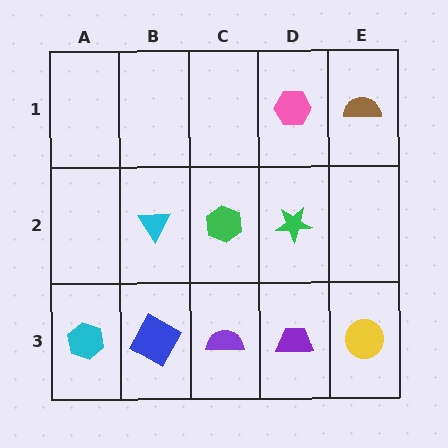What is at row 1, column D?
A pink hexagon.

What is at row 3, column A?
A cyan hexagon.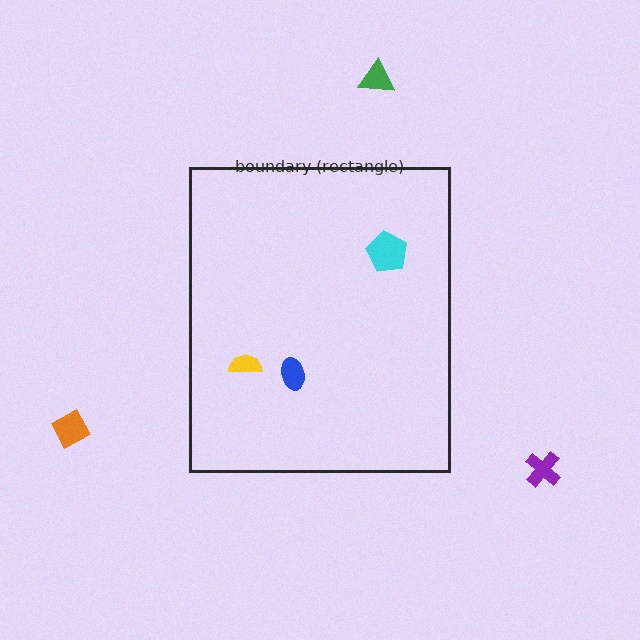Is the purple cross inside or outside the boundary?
Outside.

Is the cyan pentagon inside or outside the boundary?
Inside.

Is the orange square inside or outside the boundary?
Outside.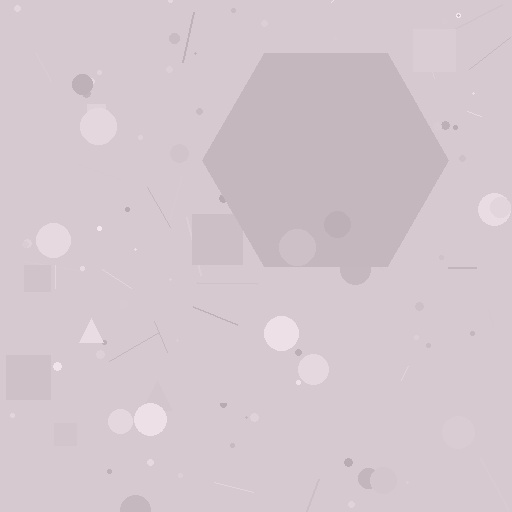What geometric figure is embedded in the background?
A hexagon is embedded in the background.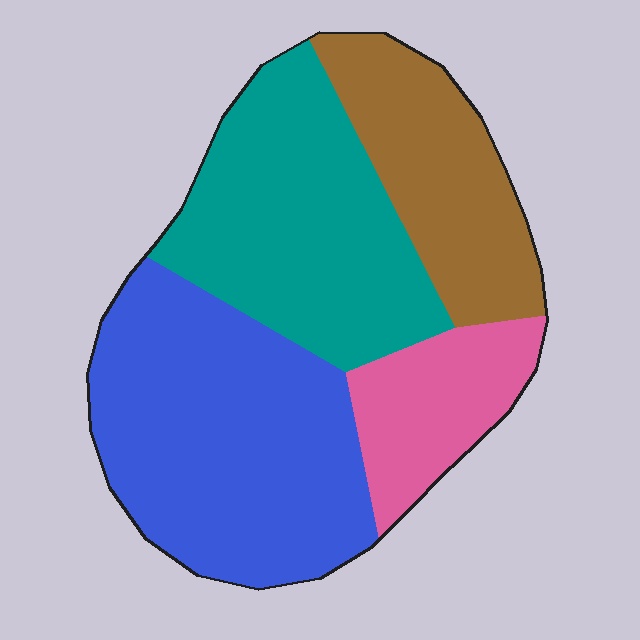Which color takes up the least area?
Pink, at roughly 15%.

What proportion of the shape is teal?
Teal covers around 30% of the shape.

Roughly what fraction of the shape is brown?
Brown covers around 20% of the shape.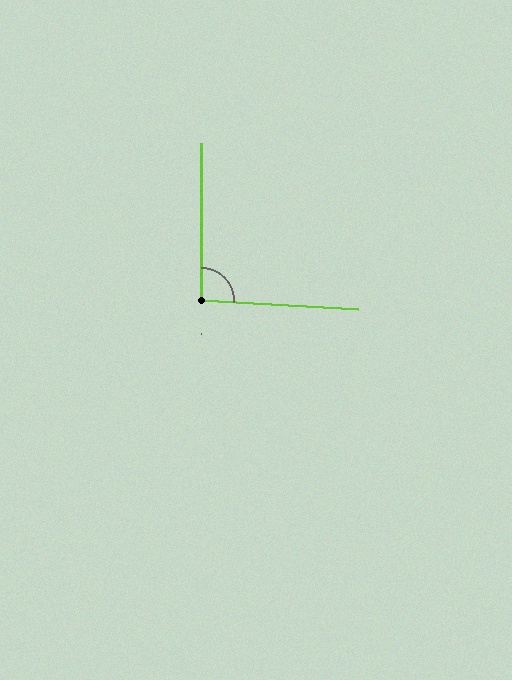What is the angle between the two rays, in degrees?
Approximately 93 degrees.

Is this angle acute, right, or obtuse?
It is approximately a right angle.